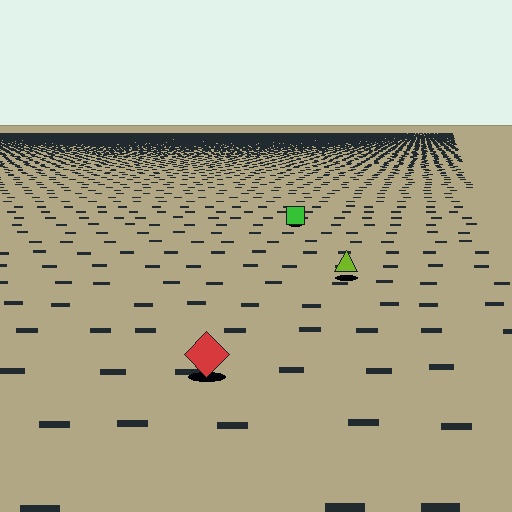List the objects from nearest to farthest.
From nearest to farthest: the red diamond, the lime triangle, the green square.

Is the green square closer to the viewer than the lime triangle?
No. The lime triangle is closer — you can tell from the texture gradient: the ground texture is coarser near it.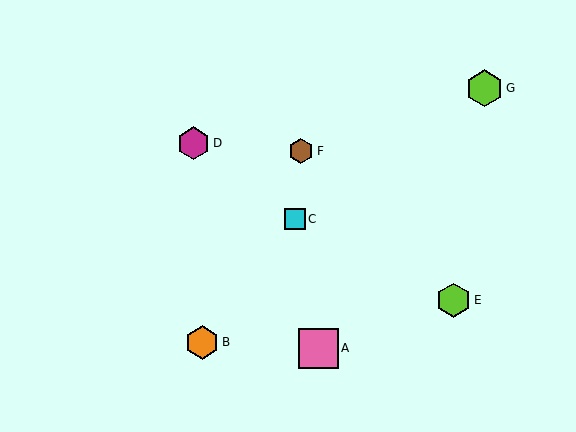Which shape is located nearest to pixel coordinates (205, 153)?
The magenta hexagon (labeled D) at (193, 143) is nearest to that location.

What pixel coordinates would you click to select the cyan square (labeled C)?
Click at (295, 219) to select the cyan square C.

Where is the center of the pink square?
The center of the pink square is at (318, 348).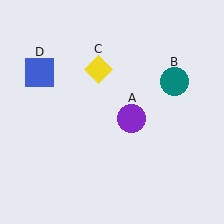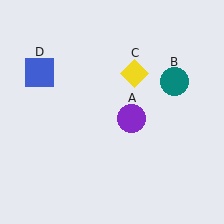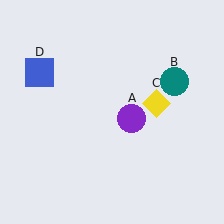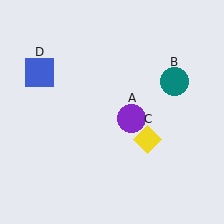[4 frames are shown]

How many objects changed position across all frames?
1 object changed position: yellow diamond (object C).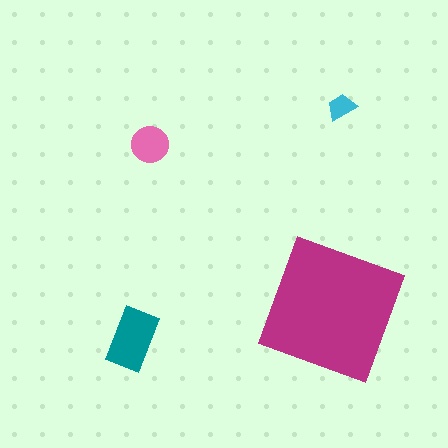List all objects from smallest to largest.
The cyan trapezoid, the pink circle, the teal rectangle, the magenta square.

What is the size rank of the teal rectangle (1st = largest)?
2nd.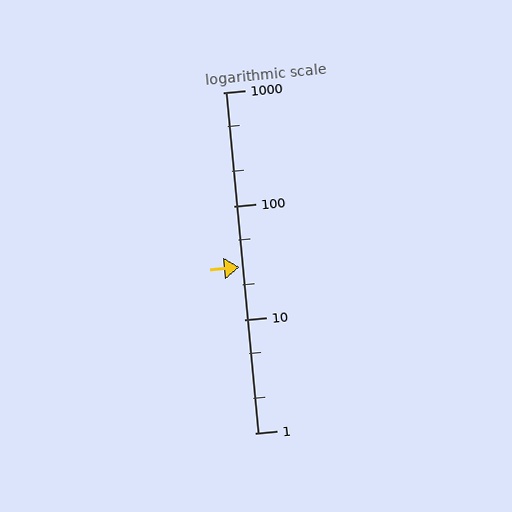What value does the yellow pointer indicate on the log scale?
The pointer indicates approximately 29.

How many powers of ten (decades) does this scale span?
The scale spans 3 decades, from 1 to 1000.